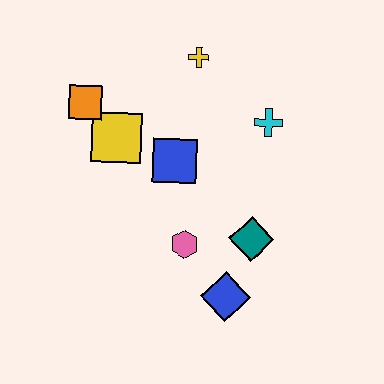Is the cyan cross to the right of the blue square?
Yes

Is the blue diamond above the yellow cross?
No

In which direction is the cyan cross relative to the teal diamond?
The cyan cross is above the teal diamond.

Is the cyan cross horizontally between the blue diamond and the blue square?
No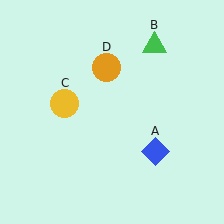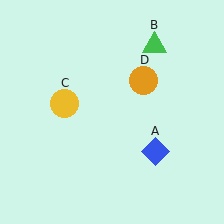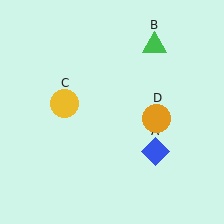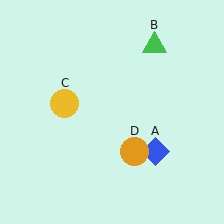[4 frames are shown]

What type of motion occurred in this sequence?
The orange circle (object D) rotated clockwise around the center of the scene.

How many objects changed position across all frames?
1 object changed position: orange circle (object D).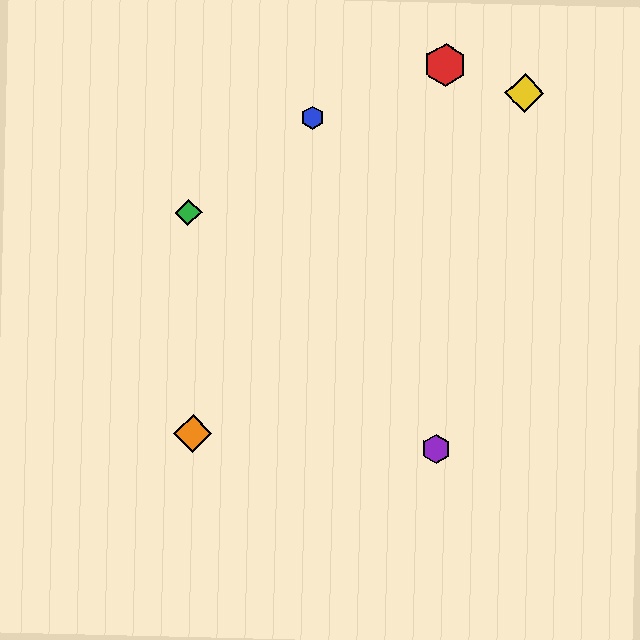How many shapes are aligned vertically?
2 shapes (the red hexagon, the purple hexagon) are aligned vertically.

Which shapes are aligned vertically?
The red hexagon, the purple hexagon are aligned vertically.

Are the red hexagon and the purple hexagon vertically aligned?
Yes, both are at x≈445.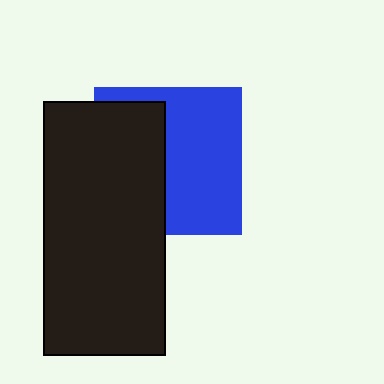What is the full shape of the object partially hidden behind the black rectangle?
The partially hidden object is a blue square.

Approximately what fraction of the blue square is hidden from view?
Roughly 44% of the blue square is hidden behind the black rectangle.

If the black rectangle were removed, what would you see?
You would see the complete blue square.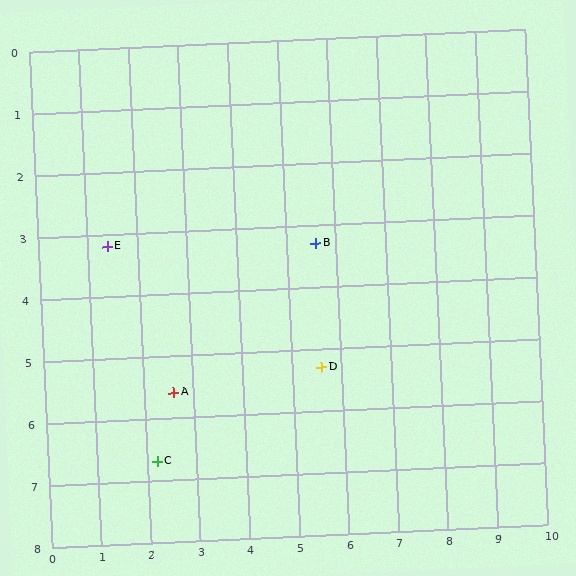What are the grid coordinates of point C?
Point C is at approximately (2.2, 6.7).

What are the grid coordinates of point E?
Point E is at approximately (1.4, 3.2).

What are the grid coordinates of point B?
Point B is at approximately (5.6, 3.3).